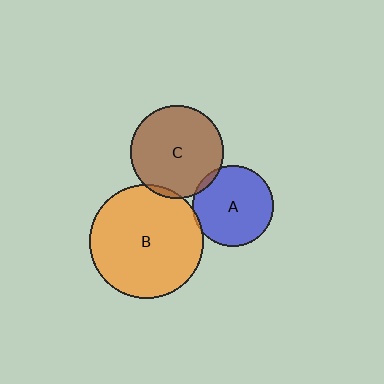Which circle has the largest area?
Circle B (orange).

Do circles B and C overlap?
Yes.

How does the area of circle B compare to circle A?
Approximately 2.0 times.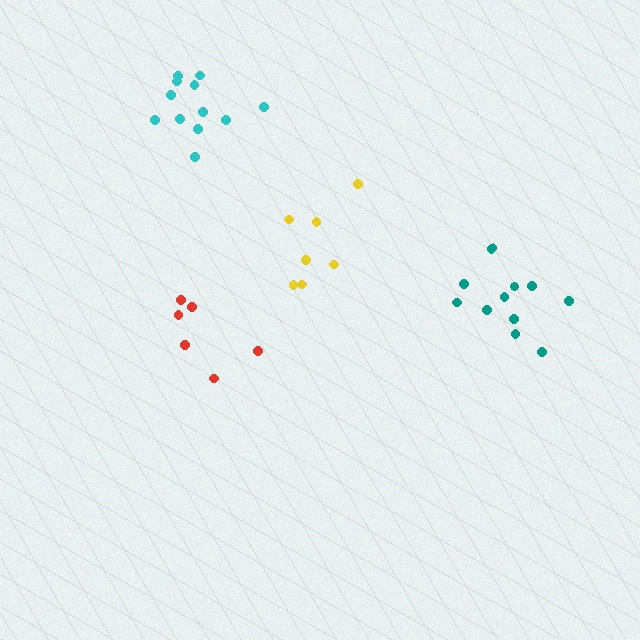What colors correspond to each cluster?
The clusters are colored: yellow, cyan, teal, red.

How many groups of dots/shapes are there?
There are 4 groups.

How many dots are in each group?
Group 1: 7 dots, Group 2: 12 dots, Group 3: 11 dots, Group 4: 6 dots (36 total).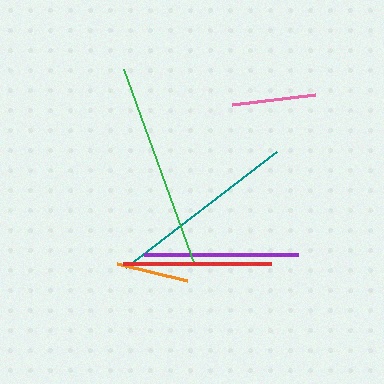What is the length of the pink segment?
The pink segment is approximately 83 pixels long.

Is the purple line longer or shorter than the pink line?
The purple line is longer than the pink line.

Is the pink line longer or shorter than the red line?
The red line is longer than the pink line.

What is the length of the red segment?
The red segment is approximately 149 pixels long.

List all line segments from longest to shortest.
From longest to shortest: green, teal, purple, red, pink, orange.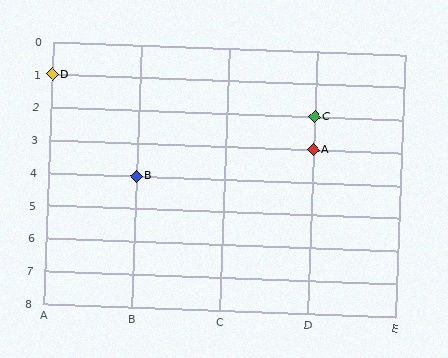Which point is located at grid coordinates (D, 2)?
Point C is at (D, 2).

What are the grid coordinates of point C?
Point C is at grid coordinates (D, 2).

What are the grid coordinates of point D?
Point D is at grid coordinates (A, 1).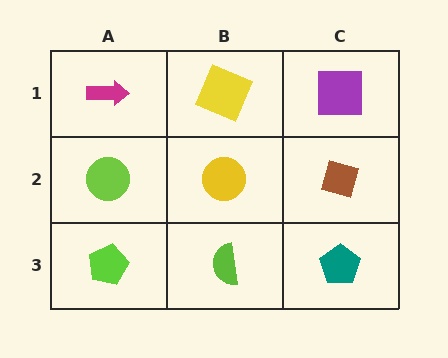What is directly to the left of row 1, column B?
A magenta arrow.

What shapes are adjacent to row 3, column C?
A brown square (row 2, column C), a lime semicircle (row 3, column B).